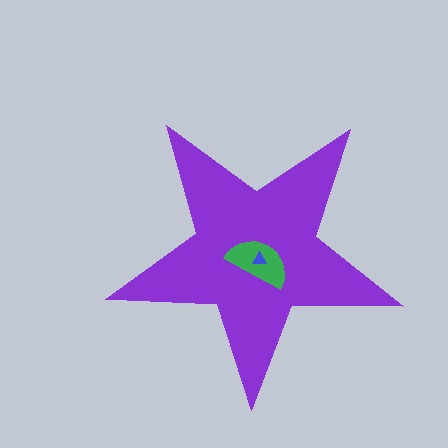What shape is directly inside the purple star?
The green semicircle.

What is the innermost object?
The blue triangle.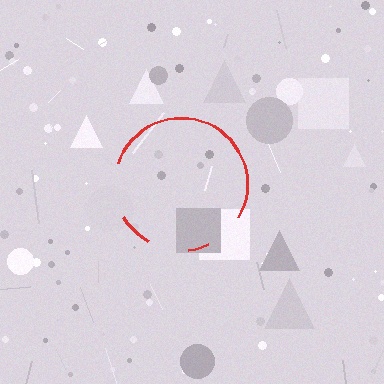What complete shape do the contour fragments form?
The contour fragments form a circle.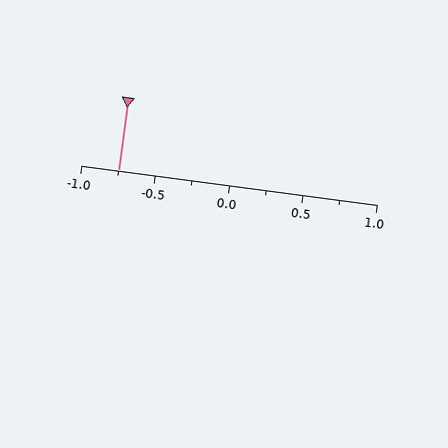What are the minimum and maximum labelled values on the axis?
The axis runs from -1.0 to 1.0.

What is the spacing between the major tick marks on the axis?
The major ticks are spaced 0.5 apart.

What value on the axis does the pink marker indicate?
The marker indicates approximately -0.75.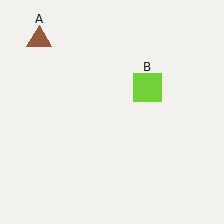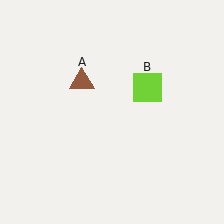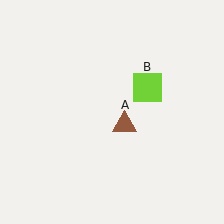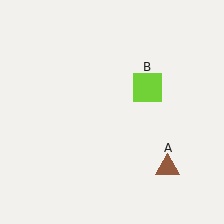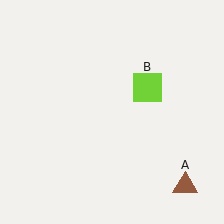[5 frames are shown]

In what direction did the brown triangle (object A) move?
The brown triangle (object A) moved down and to the right.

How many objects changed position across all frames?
1 object changed position: brown triangle (object A).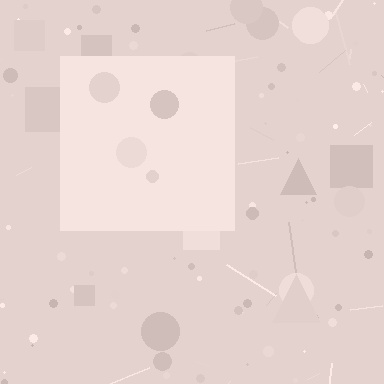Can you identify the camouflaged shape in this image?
The camouflaged shape is a square.